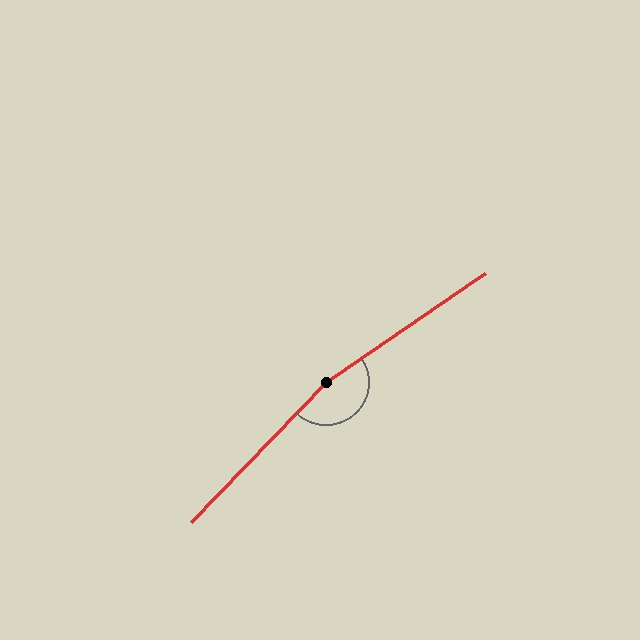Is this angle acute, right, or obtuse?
It is obtuse.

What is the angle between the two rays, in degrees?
Approximately 168 degrees.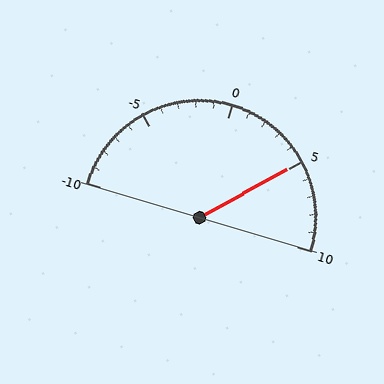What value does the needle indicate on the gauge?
The needle indicates approximately 5.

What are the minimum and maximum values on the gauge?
The gauge ranges from -10 to 10.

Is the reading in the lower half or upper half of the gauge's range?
The reading is in the upper half of the range (-10 to 10).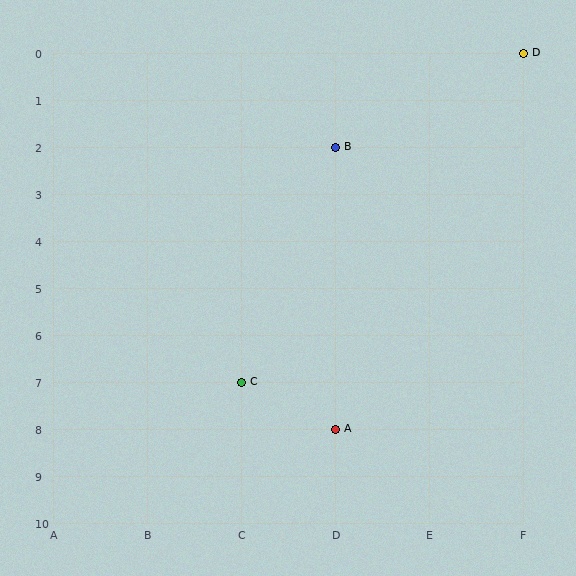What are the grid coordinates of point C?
Point C is at grid coordinates (C, 7).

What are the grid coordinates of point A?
Point A is at grid coordinates (D, 8).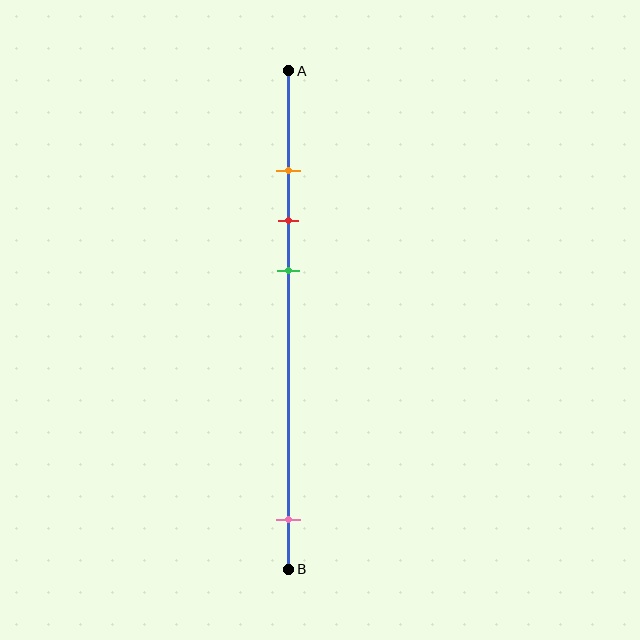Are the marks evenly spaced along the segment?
No, the marks are not evenly spaced.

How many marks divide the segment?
There are 4 marks dividing the segment.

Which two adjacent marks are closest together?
The orange and red marks are the closest adjacent pair.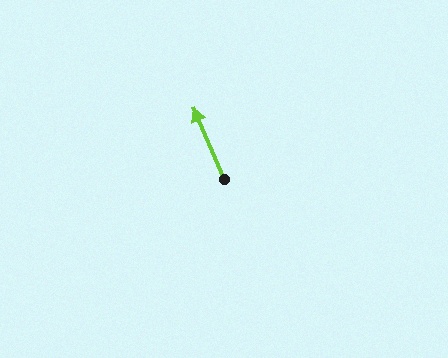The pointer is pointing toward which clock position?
Roughly 11 o'clock.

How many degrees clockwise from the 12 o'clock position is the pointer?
Approximately 337 degrees.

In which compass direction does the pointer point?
Northwest.